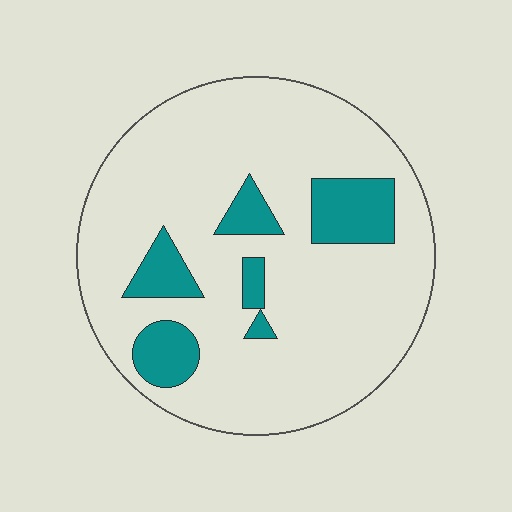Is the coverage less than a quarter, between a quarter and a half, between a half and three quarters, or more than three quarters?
Less than a quarter.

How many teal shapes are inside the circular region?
6.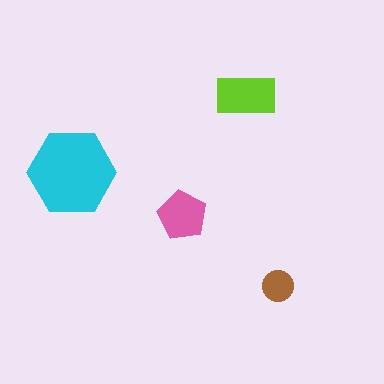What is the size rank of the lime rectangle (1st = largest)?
2nd.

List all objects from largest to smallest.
The cyan hexagon, the lime rectangle, the pink pentagon, the brown circle.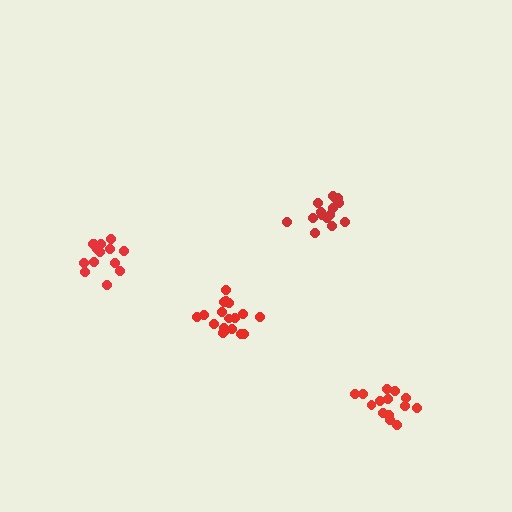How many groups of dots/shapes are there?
There are 4 groups.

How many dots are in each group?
Group 1: 15 dots, Group 2: 14 dots, Group 3: 18 dots, Group 4: 14 dots (61 total).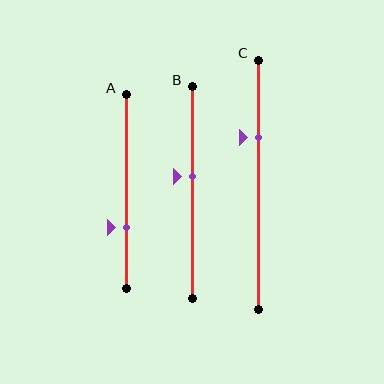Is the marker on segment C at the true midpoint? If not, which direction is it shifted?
No, the marker on segment C is shifted upward by about 19% of the segment length.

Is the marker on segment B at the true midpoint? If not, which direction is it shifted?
No, the marker on segment B is shifted upward by about 8% of the segment length.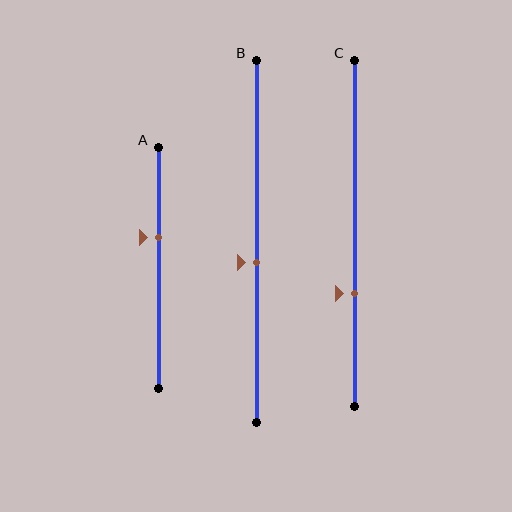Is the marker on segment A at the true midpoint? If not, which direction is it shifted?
No, the marker on segment A is shifted upward by about 13% of the segment length.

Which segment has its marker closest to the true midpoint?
Segment B has its marker closest to the true midpoint.